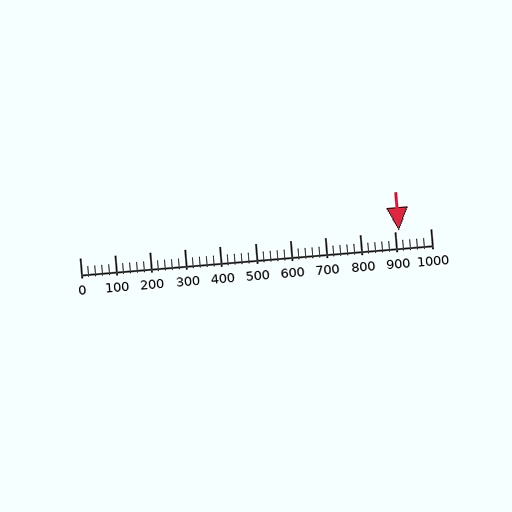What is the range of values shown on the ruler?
The ruler shows values from 0 to 1000.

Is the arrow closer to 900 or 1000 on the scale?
The arrow is closer to 900.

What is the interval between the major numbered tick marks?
The major tick marks are spaced 100 units apart.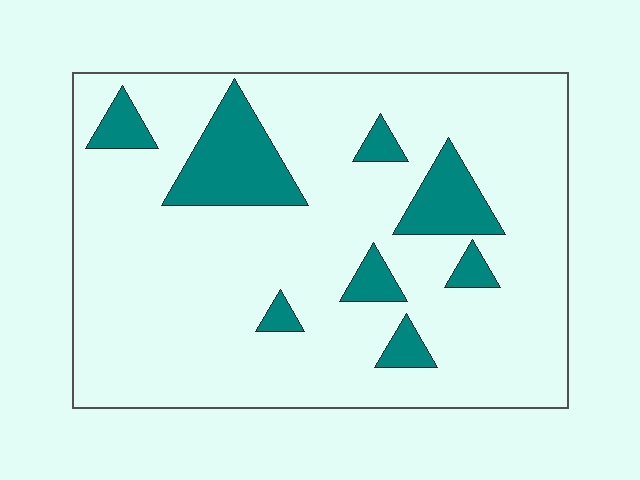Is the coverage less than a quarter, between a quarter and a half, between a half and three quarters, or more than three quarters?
Less than a quarter.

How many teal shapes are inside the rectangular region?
8.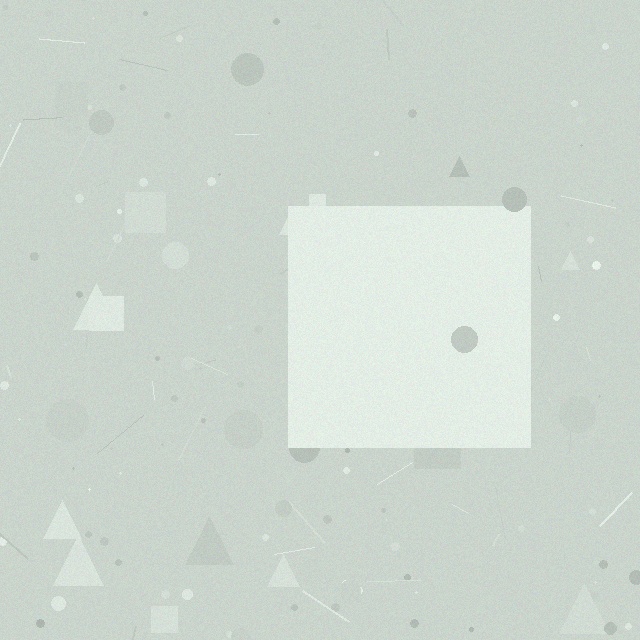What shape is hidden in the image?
A square is hidden in the image.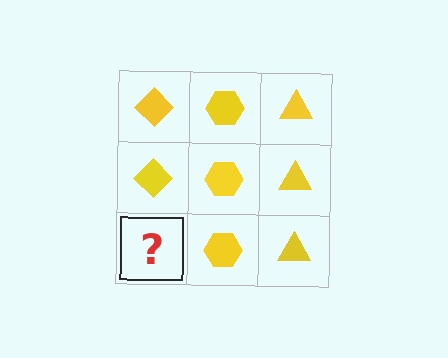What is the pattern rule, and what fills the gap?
The rule is that each column has a consistent shape. The gap should be filled with a yellow diamond.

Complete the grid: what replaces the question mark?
The question mark should be replaced with a yellow diamond.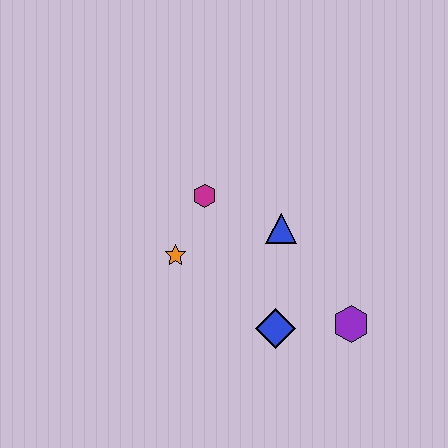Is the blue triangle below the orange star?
No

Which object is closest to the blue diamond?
The purple hexagon is closest to the blue diamond.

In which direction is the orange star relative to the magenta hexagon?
The orange star is below the magenta hexagon.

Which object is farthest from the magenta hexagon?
The purple hexagon is farthest from the magenta hexagon.